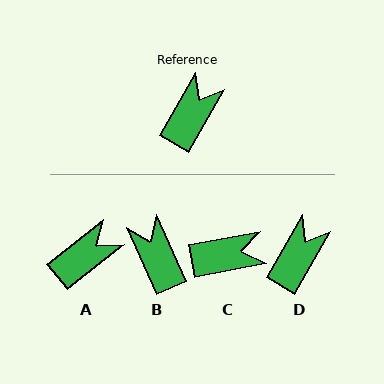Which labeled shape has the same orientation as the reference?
D.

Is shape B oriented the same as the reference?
No, it is off by about 54 degrees.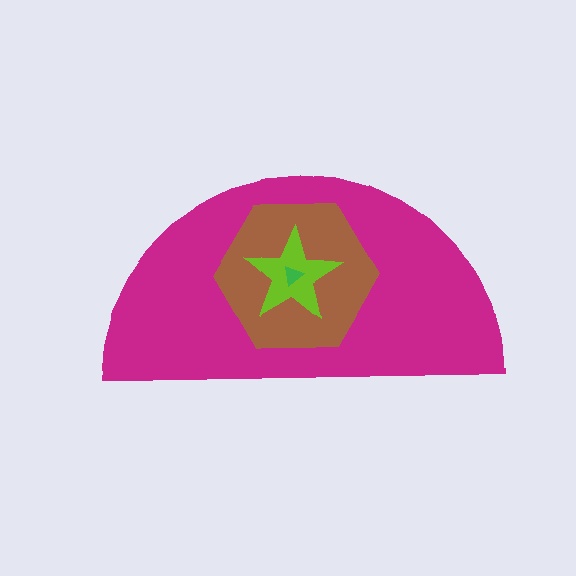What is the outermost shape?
The magenta semicircle.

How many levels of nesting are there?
4.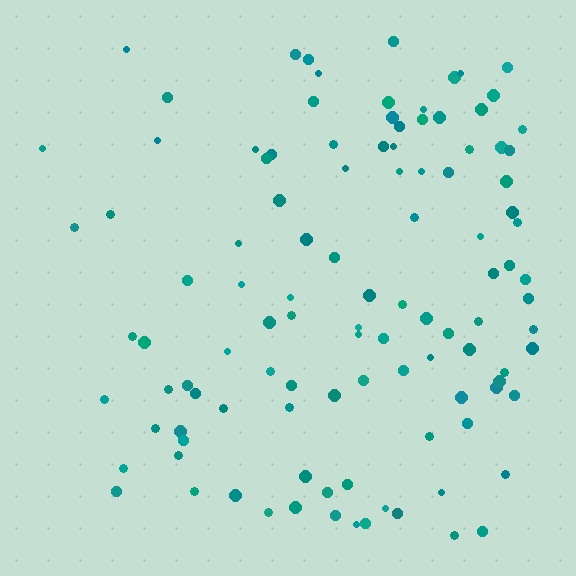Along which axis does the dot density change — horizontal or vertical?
Horizontal.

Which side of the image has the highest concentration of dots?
The right.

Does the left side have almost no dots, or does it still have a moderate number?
Still a moderate number, just noticeably fewer than the right.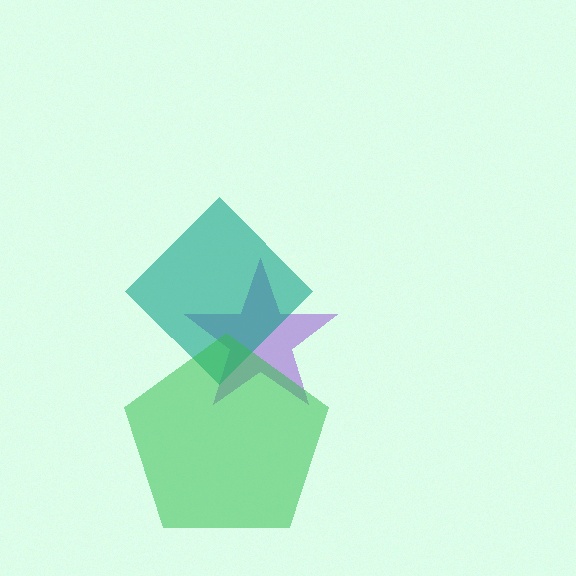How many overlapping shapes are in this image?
There are 3 overlapping shapes in the image.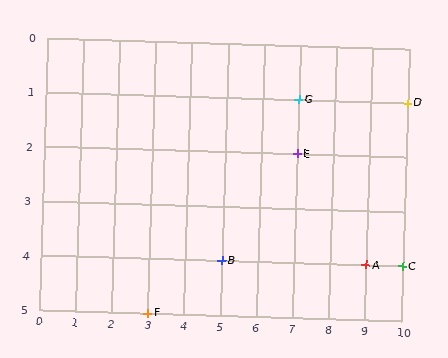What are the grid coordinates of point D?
Point D is at grid coordinates (10, 1).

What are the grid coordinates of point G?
Point G is at grid coordinates (7, 1).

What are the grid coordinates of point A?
Point A is at grid coordinates (9, 4).